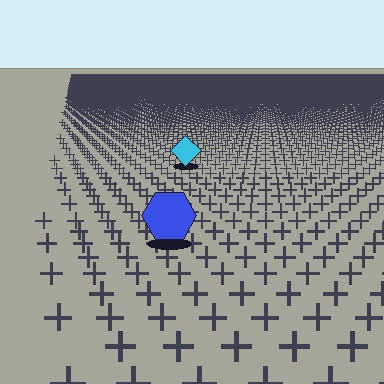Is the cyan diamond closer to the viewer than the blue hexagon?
No. The blue hexagon is closer — you can tell from the texture gradient: the ground texture is coarser near it.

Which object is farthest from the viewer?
The cyan diamond is farthest from the viewer. It appears smaller and the ground texture around it is denser.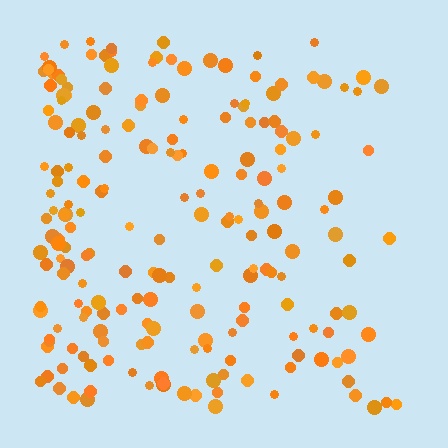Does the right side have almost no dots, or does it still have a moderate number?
Still a moderate number, just noticeably fewer than the left.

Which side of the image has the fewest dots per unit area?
The right.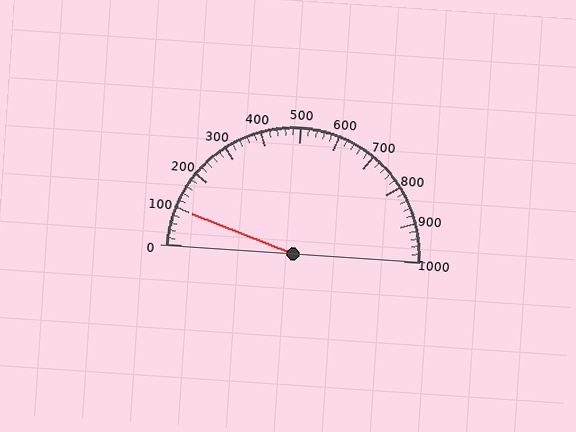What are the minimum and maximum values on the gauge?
The gauge ranges from 0 to 1000.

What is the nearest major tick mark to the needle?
The nearest major tick mark is 100.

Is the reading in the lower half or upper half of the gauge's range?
The reading is in the lower half of the range (0 to 1000).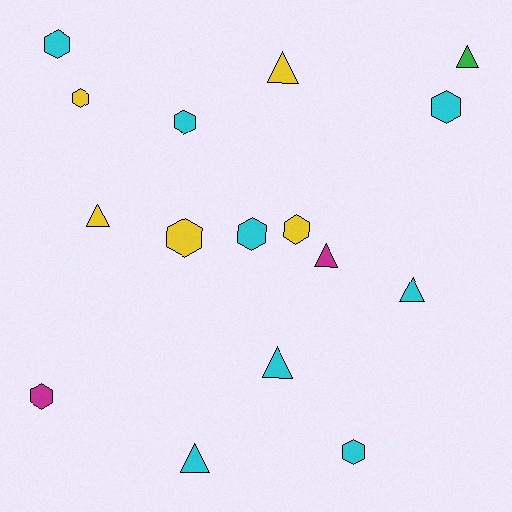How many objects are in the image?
There are 16 objects.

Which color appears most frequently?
Cyan, with 8 objects.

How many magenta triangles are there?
There is 1 magenta triangle.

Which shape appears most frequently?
Hexagon, with 9 objects.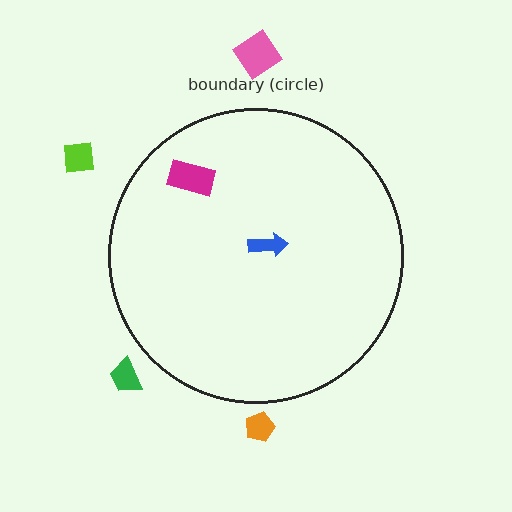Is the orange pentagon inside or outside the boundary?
Outside.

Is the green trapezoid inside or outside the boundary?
Outside.